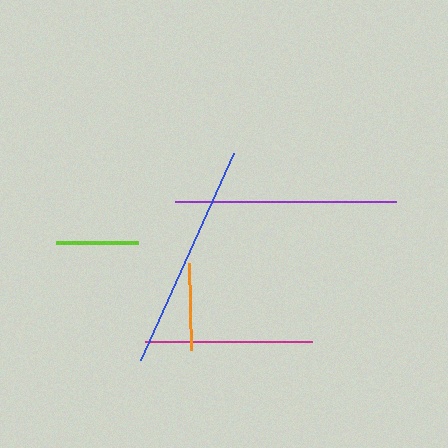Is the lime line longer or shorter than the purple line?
The purple line is longer than the lime line.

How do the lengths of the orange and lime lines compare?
The orange and lime lines are approximately the same length.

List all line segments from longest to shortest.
From longest to shortest: blue, purple, magenta, orange, lime.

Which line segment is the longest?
The blue line is the longest at approximately 227 pixels.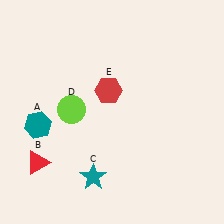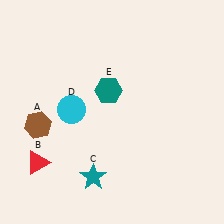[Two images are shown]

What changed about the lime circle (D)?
In Image 1, D is lime. In Image 2, it changed to cyan.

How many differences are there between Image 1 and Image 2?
There are 3 differences between the two images.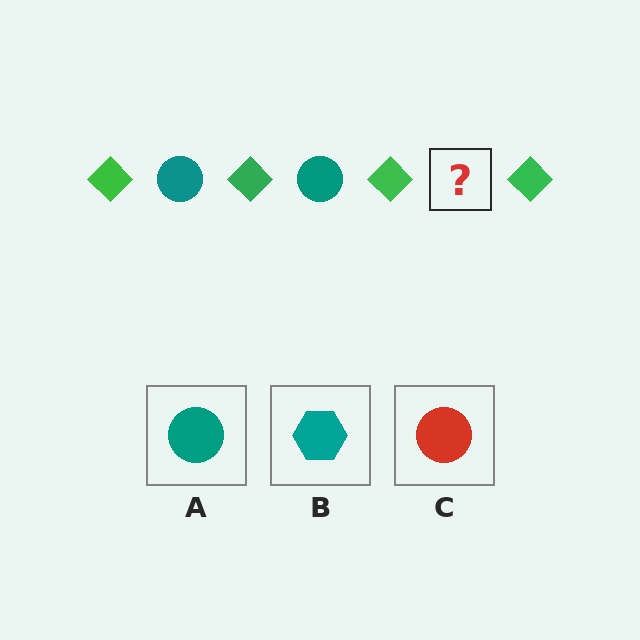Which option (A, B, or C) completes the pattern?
A.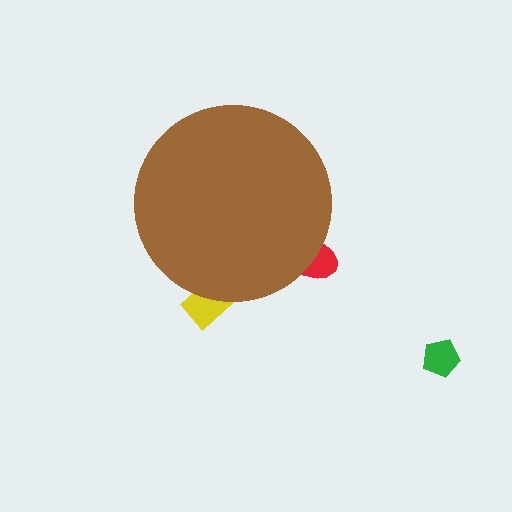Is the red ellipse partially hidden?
Yes, the red ellipse is partially hidden behind the brown circle.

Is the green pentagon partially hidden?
No, the green pentagon is fully visible.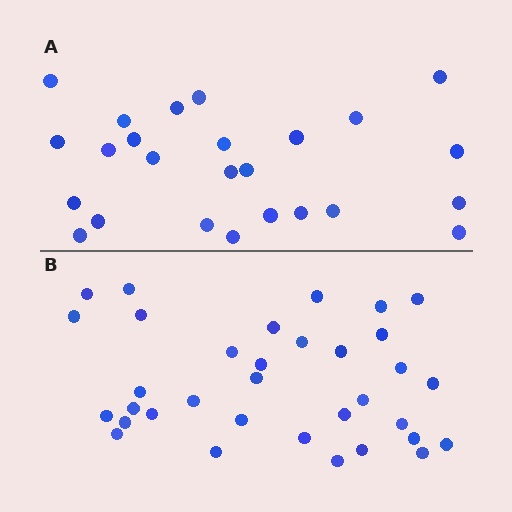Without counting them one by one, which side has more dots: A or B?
Region B (the bottom region) has more dots.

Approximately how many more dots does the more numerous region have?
Region B has roughly 8 or so more dots than region A.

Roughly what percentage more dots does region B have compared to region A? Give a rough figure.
About 35% more.